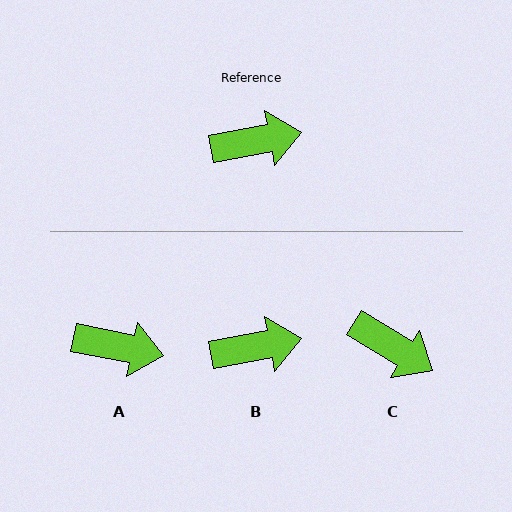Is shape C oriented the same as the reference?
No, it is off by about 41 degrees.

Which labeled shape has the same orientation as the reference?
B.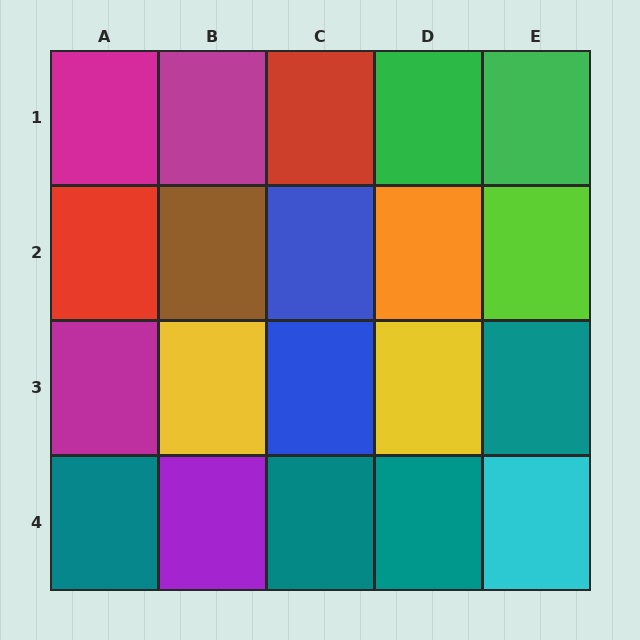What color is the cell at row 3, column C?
Blue.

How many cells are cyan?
1 cell is cyan.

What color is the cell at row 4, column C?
Teal.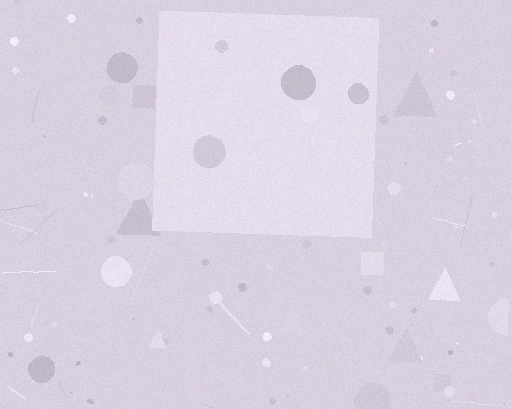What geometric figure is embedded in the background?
A square is embedded in the background.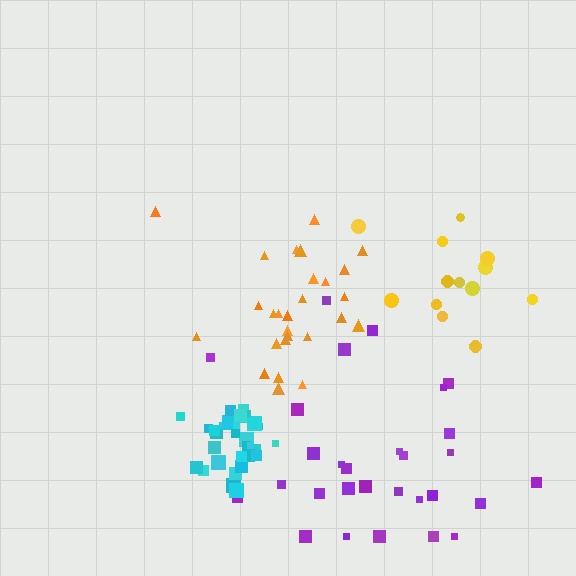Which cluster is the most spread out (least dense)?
Purple.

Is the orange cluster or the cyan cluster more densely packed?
Cyan.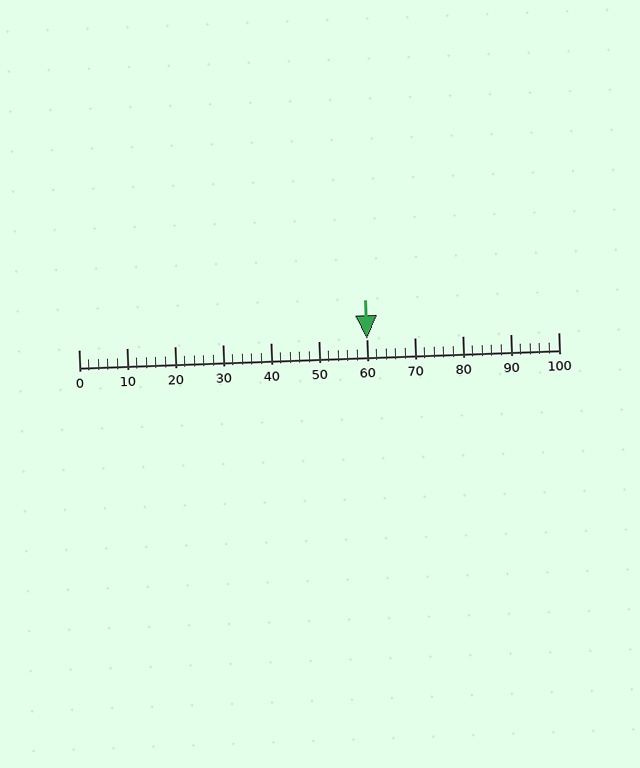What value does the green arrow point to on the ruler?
The green arrow points to approximately 60.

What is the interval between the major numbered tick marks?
The major tick marks are spaced 10 units apart.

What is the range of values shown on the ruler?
The ruler shows values from 0 to 100.